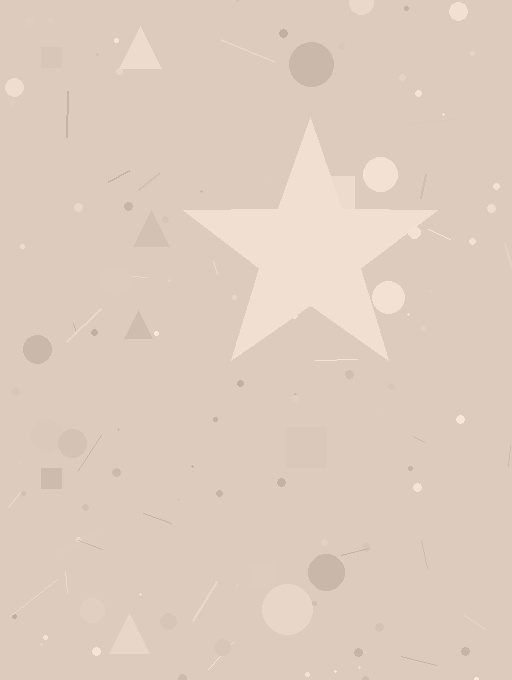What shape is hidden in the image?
A star is hidden in the image.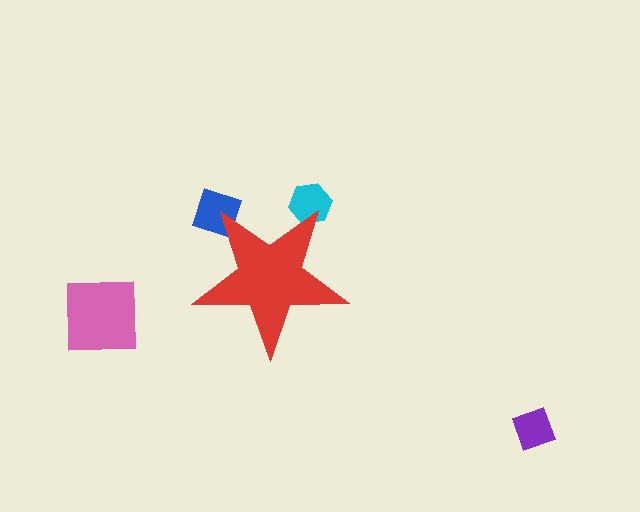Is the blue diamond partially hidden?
Yes, the blue diamond is partially hidden behind the red star.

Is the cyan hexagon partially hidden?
Yes, the cyan hexagon is partially hidden behind the red star.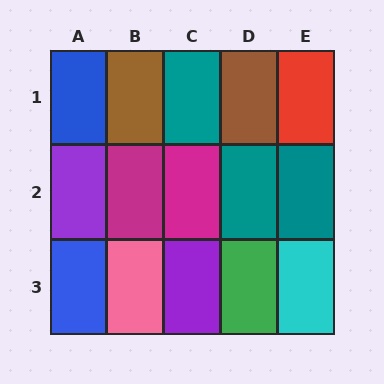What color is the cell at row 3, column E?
Cyan.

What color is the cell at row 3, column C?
Purple.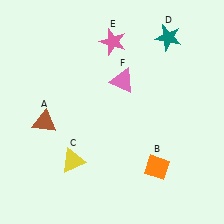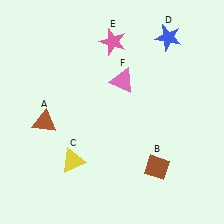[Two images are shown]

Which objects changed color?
B changed from orange to brown. D changed from teal to blue.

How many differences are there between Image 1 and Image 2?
There are 2 differences between the two images.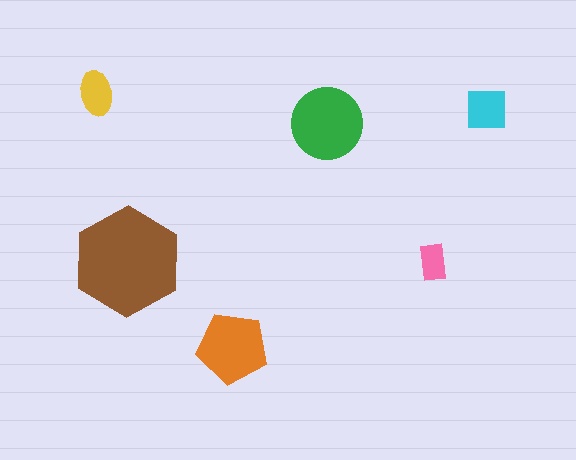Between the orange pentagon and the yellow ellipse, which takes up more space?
The orange pentagon.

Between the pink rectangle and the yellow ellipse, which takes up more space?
The yellow ellipse.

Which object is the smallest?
The pink rectangle.